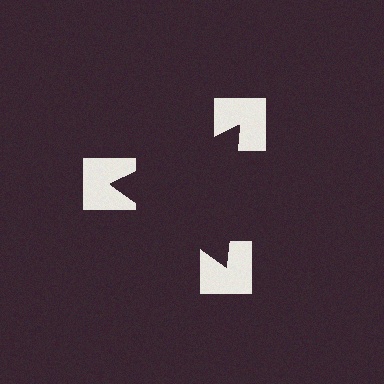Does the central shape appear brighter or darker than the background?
It typically appears slightly darker than the background, even though no actual brightness change is drawn.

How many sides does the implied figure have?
3 sides.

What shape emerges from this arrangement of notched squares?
An illusory triangle — its edges are inferred from the aligned wedge cuts in the notched squares, not physically drawn.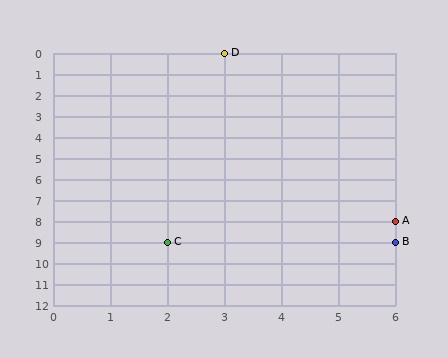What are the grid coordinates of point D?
Point D is at grid coordinates (3, 0).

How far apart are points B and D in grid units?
Points B and D are 3 columns and 9 rows apart (about 9.5 grid units diagonally).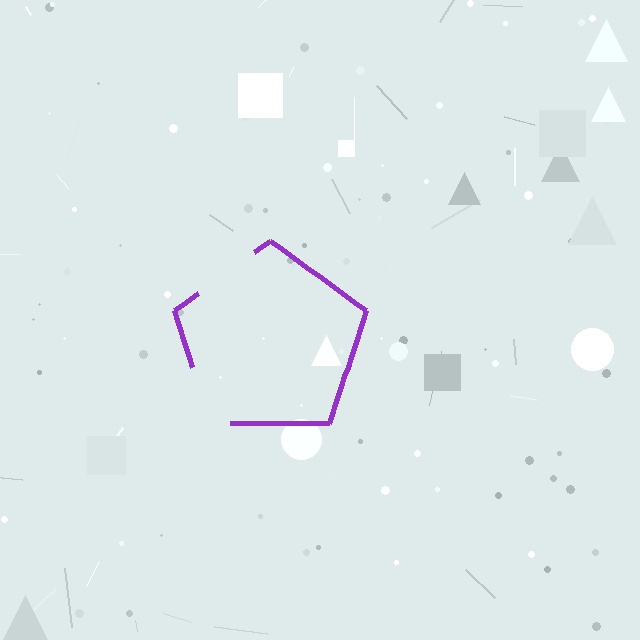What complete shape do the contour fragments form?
The contour fragments form a pentagon.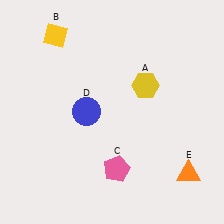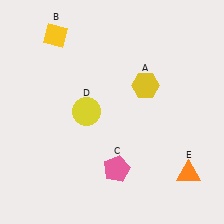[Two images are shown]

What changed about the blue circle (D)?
In Image 1, D is blue. In Image 2, it changed to yellow.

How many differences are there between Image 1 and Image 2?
There is 1 difference between the two images.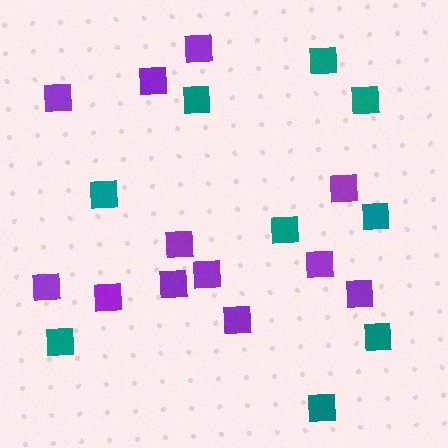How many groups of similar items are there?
There are 2 groups: one group of teal squares (9) and one group of purple squares (12).